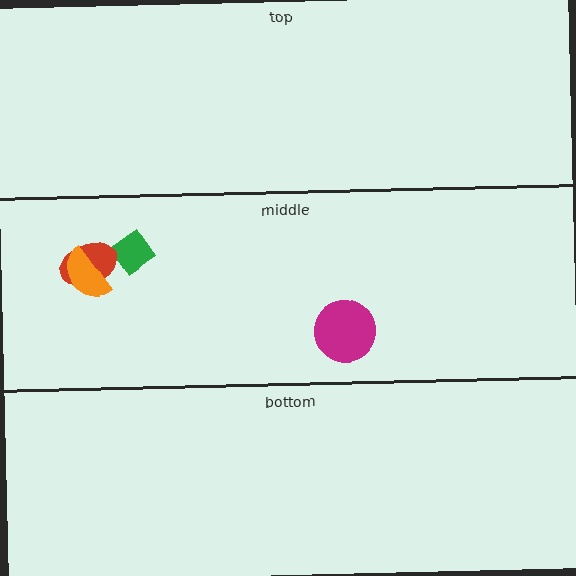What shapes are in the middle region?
The green diamond, the magenta circle, the red ellipse, the orange semicircle.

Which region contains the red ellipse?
The middle region.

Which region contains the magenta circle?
The middle region.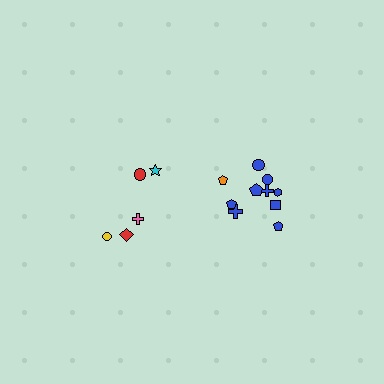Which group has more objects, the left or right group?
The right group.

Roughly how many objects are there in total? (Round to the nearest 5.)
Roughly 15 objects in total.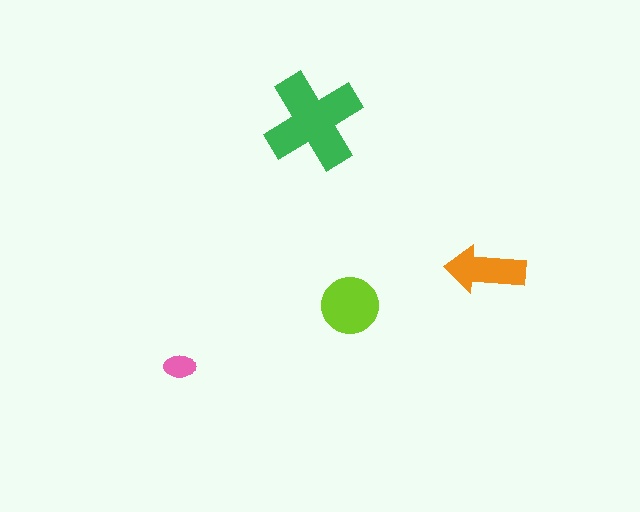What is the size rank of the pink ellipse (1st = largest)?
4th.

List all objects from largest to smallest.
The green cross, the lime circle, the orange arrow, the pink ellipse.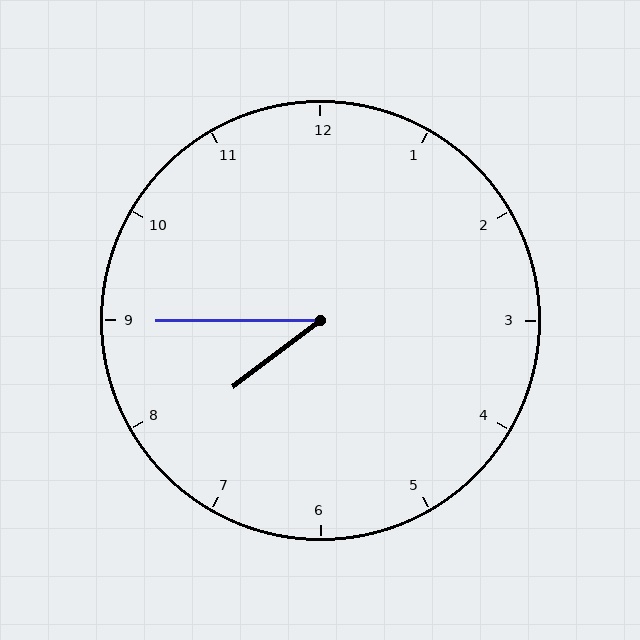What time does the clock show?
7:45.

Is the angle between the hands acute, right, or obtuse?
It is acute.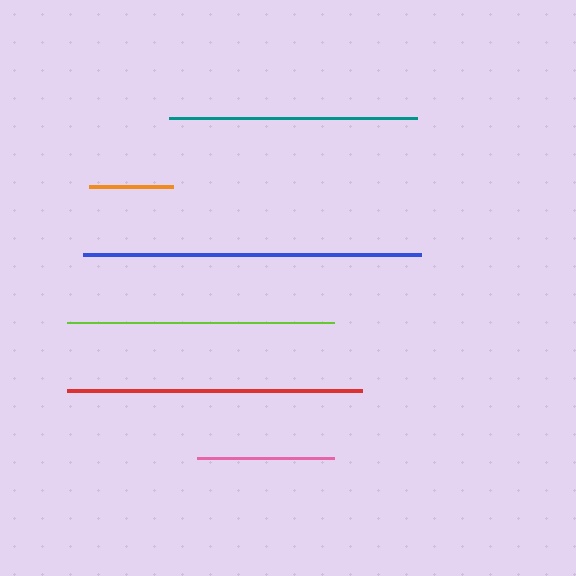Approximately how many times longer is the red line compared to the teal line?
The red line is approximately 1.2 times the length of the teal line.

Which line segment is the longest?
The blue line is the longest at approximately 339 pixels.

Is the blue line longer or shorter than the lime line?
The blue line is longer than the lime line.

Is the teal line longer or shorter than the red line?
The red line is longer than the teal line.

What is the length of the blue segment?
The blue segment is approximately 339 pixels long.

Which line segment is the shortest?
The orange line is the shortest at approximately 84 pixels.